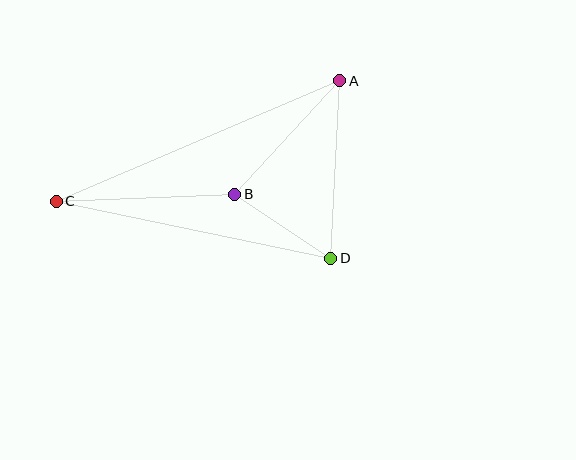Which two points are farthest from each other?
Points A and C are farthest from each other.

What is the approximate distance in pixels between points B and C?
The distance between B and C is approximately 179 pixels.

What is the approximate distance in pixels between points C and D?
The distance between C and D is approximately 280 pixels.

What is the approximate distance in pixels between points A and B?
The distance between A and B is approximately 154 pixels.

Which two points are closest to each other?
Points B and D are closest to each other.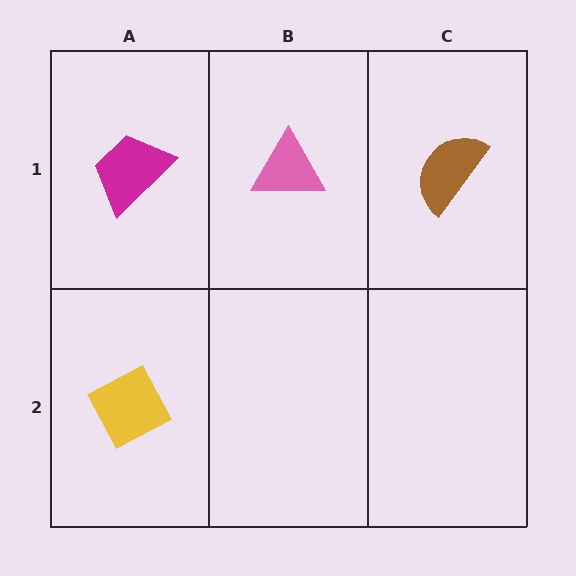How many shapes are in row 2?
1 shape.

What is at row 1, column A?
A magenta trapezoid.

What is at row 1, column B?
A pink triangle.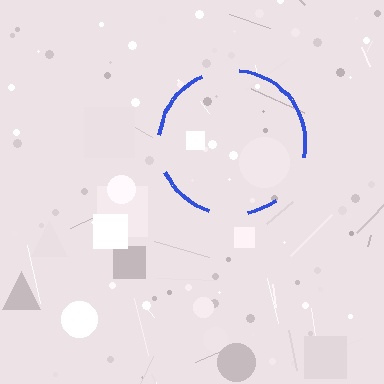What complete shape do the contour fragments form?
The contour fragments form a circle.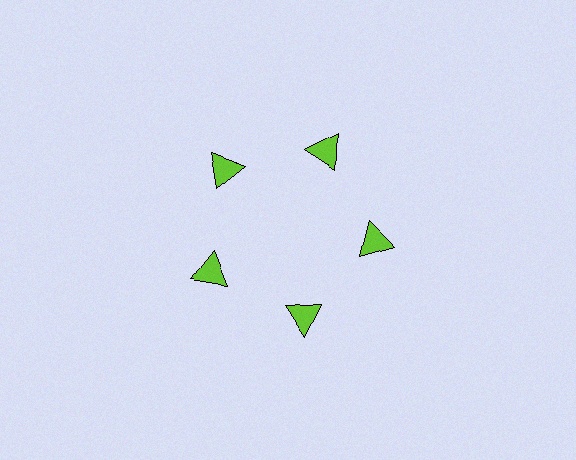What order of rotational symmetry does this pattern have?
This pattern has 5-fold rotational symmetry.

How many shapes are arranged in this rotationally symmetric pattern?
There are 5 shapes, arranged in 5 groups of 1.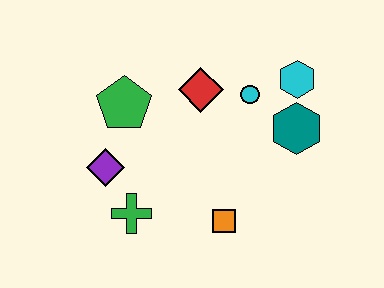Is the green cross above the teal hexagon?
No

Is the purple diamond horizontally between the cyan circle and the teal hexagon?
No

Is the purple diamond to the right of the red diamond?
No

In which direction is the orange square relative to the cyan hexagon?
The orange square is below the cyan hexagon.